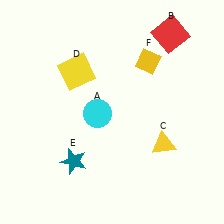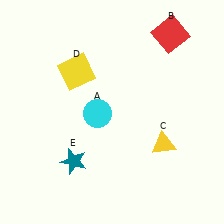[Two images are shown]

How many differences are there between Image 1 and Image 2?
There is 1 difference between the two images.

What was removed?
The yellow diamond (F) was removed in Image 2.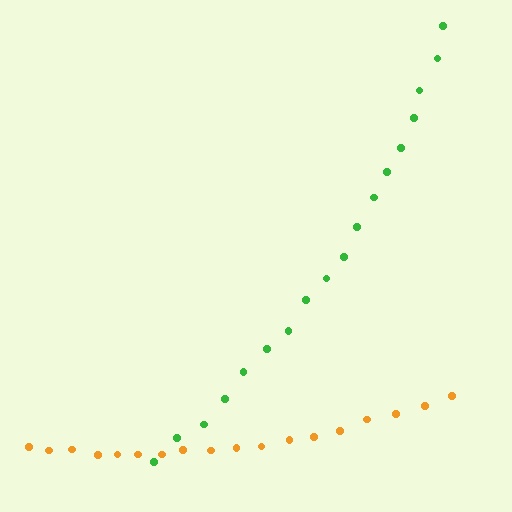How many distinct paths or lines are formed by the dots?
There are 2 distinct paths.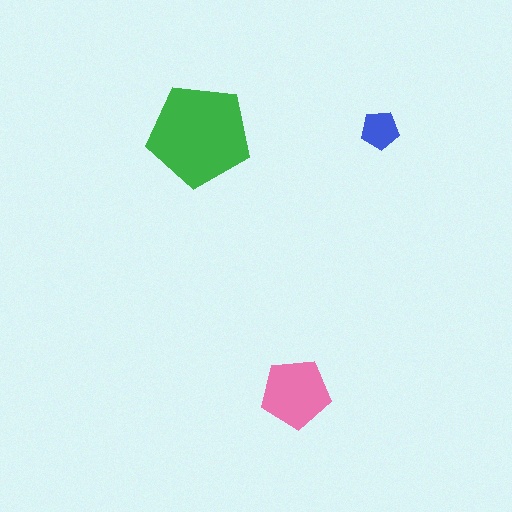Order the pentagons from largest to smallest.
the green one, the pink one, the blue one.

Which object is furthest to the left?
The green pentagon is leftmost.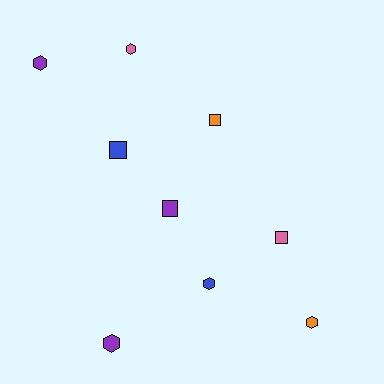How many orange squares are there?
There is 1 orange square.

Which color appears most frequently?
Purple, with 3 objects.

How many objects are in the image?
There are 9 objects.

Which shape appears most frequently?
Hexagon, with 5 objects.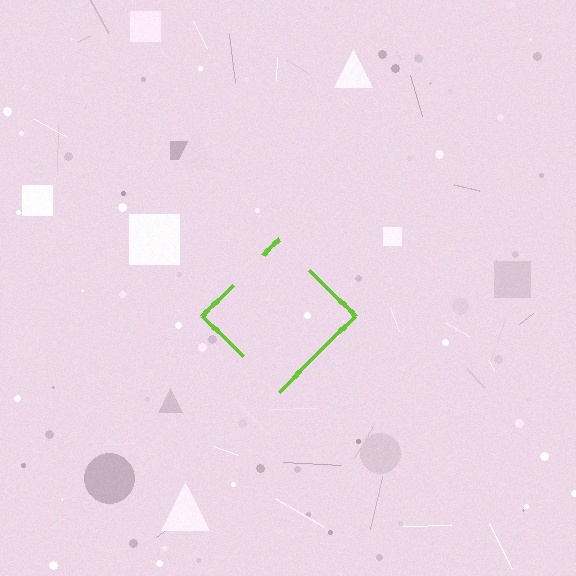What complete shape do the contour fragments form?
The contour fragments form a diamond.